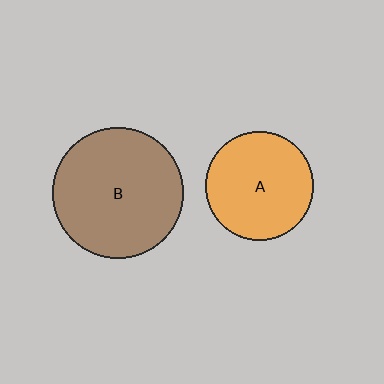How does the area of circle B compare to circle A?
Approximately 1.4 times.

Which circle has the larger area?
Circle B (brown).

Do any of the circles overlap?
No, none of the circles overlap.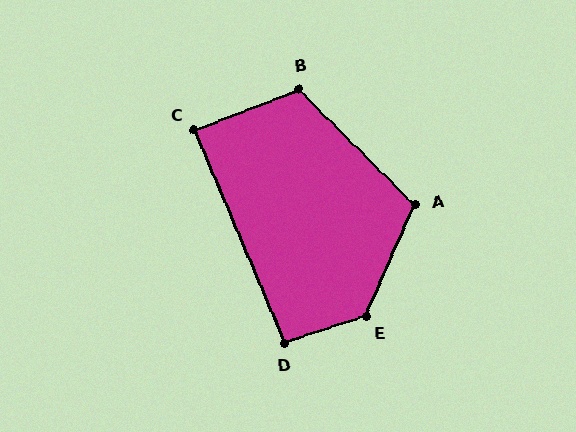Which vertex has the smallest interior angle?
C, at approximately 88 degrees.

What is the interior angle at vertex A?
Approximately 111 degrees (obtuse).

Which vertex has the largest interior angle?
E, at approximately 132 degrees.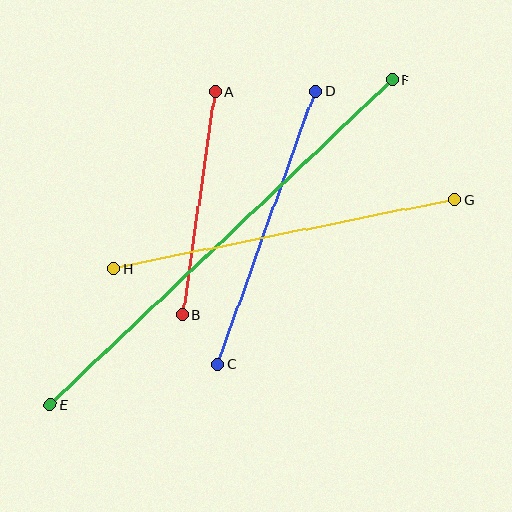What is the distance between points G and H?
The distance is approximately 348 pixels.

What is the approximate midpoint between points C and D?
The midpoint is at approximately (267, 227) pixels.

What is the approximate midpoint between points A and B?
The midpoint is at approximately (199, 203) pixels.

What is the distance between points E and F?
The distance is approximately 472 pixels.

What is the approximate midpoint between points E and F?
The midpoint is at approximately (221, 242) pixels.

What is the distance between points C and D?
The distance is approximately 290 pixels.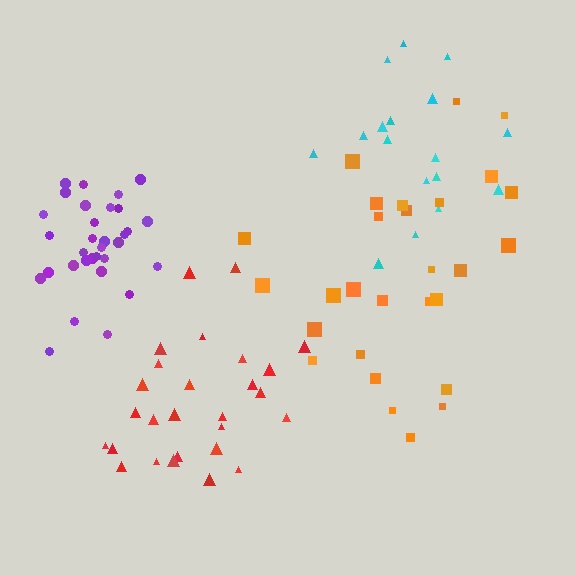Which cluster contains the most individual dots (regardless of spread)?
Purple (32).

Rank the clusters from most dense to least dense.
purple, red, orange, cyan.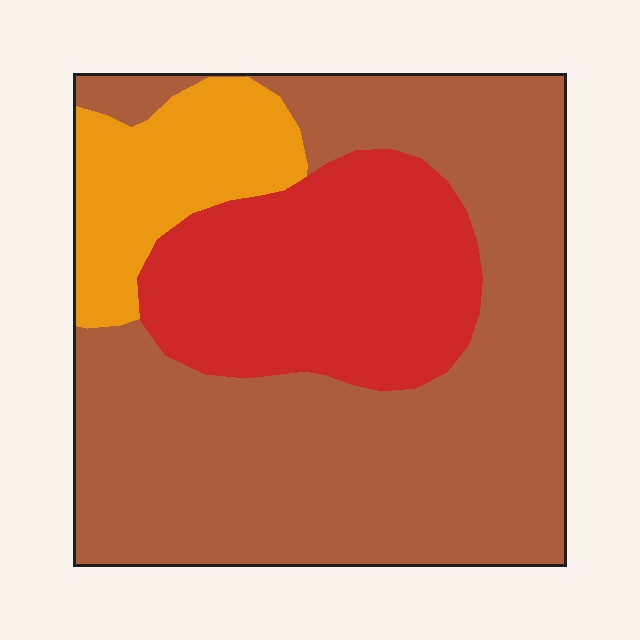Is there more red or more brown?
Brown.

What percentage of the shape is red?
Red takes up between a quarter and a half of the shape.